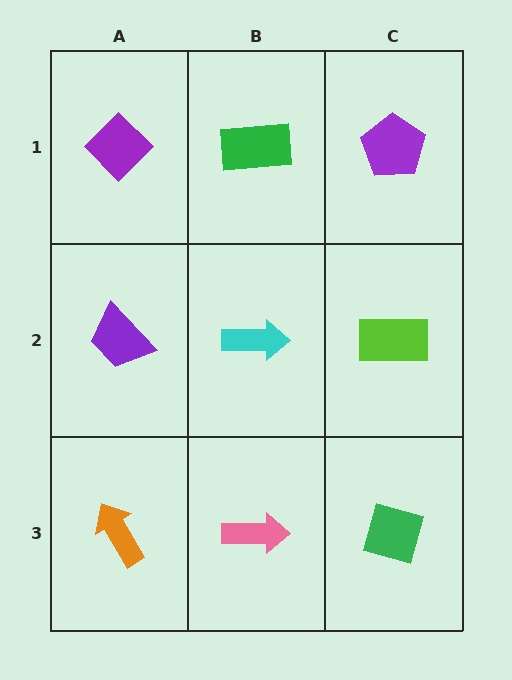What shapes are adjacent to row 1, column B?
A cyan arrow (row 2, column B), a purple diamond (row 1, column A), a purple pentagon (row 1, column C).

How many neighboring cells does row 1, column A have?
2.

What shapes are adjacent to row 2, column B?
A green rectangle (row 1, column B), a pink arrow (row 3, column B), a purple trapezoid (row 2, column A), a lime rectangle (row 2, column C).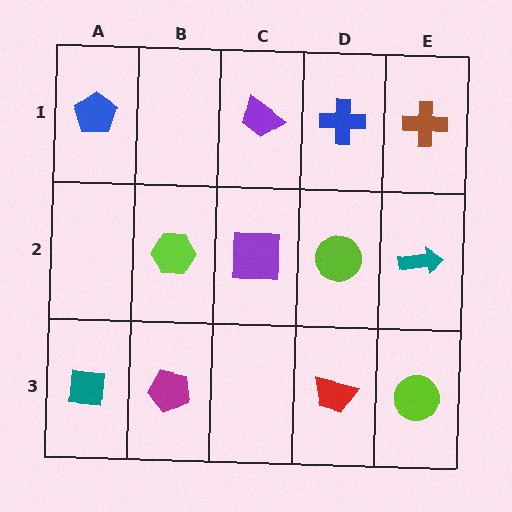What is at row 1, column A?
A blue pentagon.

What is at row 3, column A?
A teal square.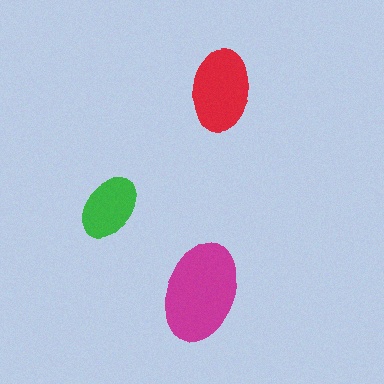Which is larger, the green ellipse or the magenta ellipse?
The magenta one.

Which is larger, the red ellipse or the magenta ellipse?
The magenta one.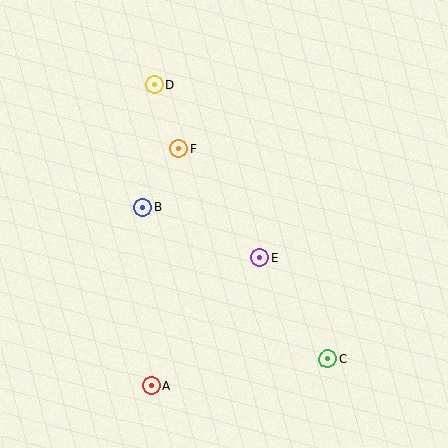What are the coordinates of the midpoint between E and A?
The midpoint between E and A is at (205, 322).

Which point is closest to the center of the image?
Point E at (260, 257) is closest to the center.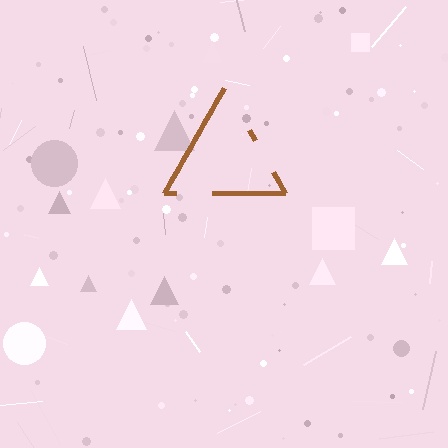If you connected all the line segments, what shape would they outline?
They would outline a triangle.